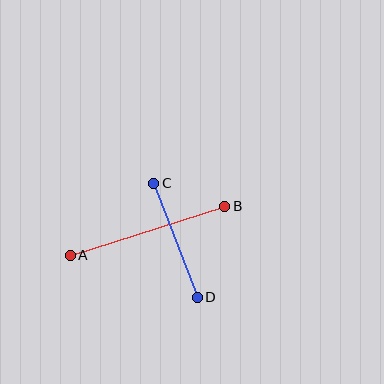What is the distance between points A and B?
The distance is approximately 162 pixels.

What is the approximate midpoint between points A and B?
The midpoint is at approximately (147, 231) pixels.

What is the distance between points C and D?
The distance is approximately 122 pixels.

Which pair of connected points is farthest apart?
Points A and B are farthest apart.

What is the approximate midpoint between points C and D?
The midpoint is at approximately (175, 240) pixels.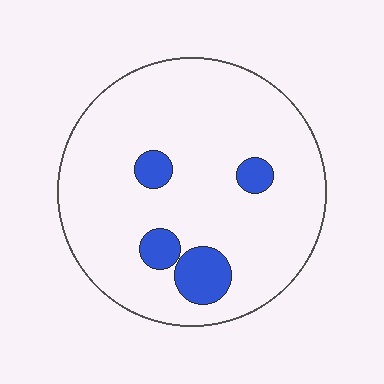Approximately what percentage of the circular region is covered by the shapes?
Approximately 10%.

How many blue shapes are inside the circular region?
4.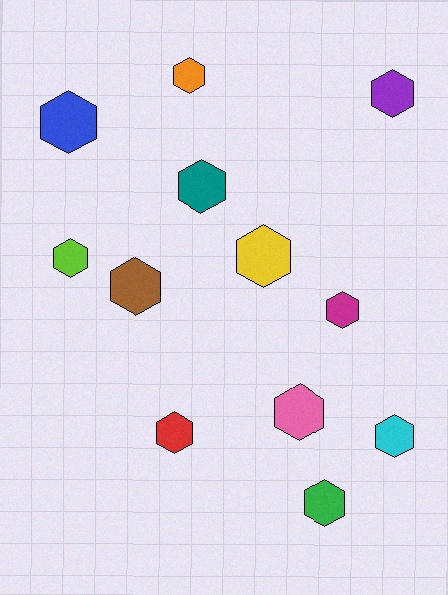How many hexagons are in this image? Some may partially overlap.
There are 12 hexagons.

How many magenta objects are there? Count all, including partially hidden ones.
There is 1 magenta object.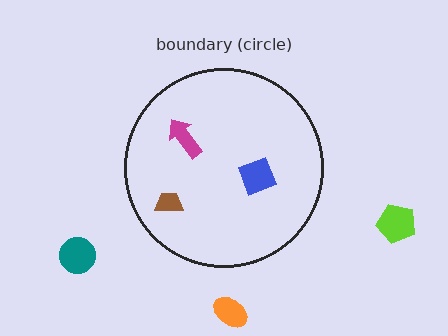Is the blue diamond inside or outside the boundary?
Inside.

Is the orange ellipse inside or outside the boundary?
Outside.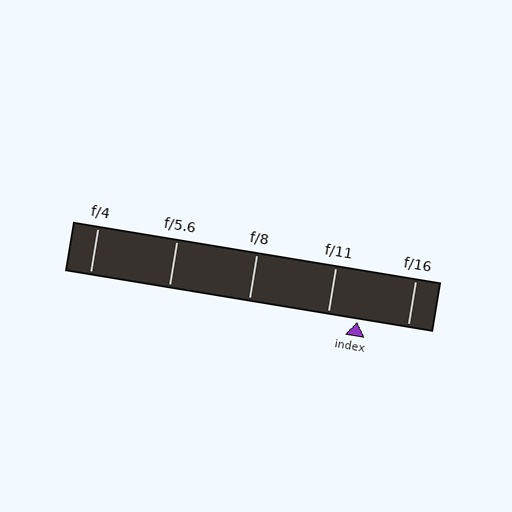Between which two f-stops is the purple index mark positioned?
The index mark is between f/11 and f/16.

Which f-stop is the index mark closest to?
The index mark is closest to f/11.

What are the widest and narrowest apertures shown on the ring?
The widest aperture shown is f/4 and the narrowest is f/16.